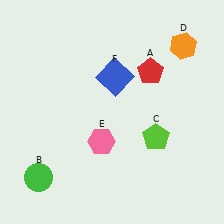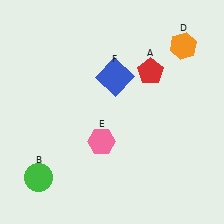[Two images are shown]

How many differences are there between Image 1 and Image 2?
There is 1 difference between the two images.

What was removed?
The lime pentagon (C) was removed in Image 2.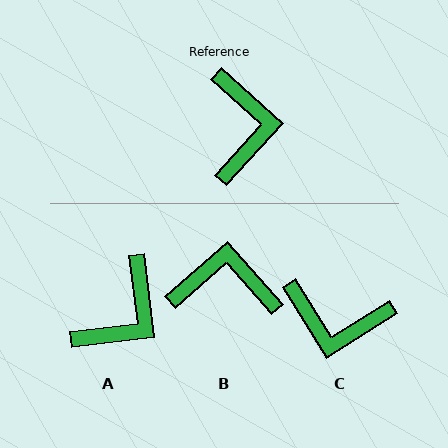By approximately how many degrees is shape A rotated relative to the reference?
Approximately 40 degrees clockwise.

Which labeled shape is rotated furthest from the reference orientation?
C, about 105 degrees away.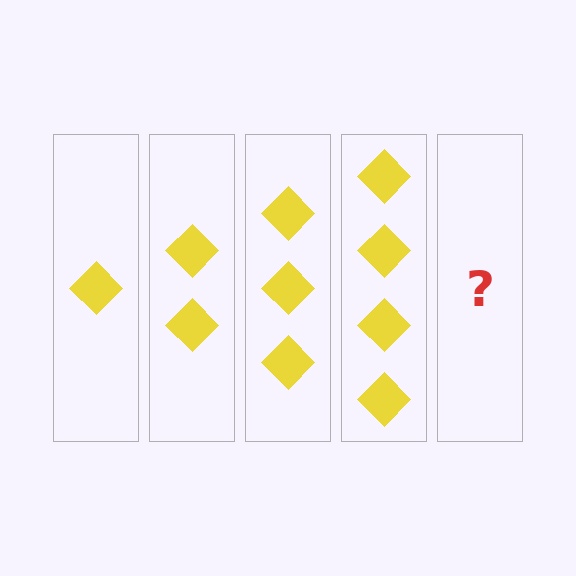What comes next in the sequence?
The next element should be 5 diamonds.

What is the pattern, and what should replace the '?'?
The pattern is that each step adds one more diamond. The '?' should be 5 diamonds.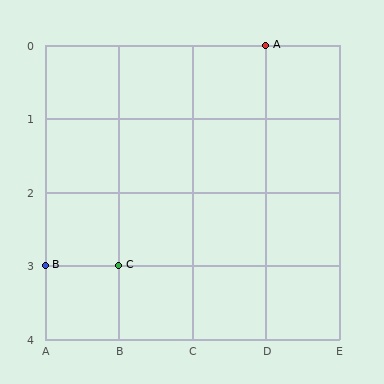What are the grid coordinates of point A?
Point A is at grid coordinates (D, 0).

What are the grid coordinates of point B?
Point B is at grid coordinates (A, 3).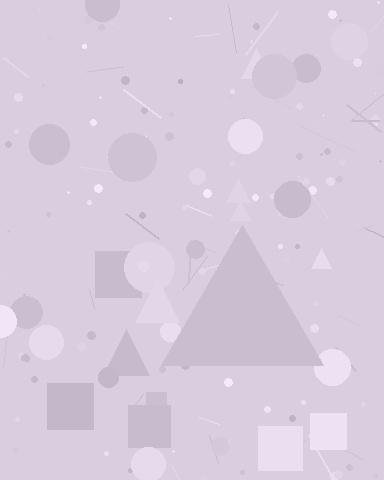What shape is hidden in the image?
A triangle is hidden in the image.